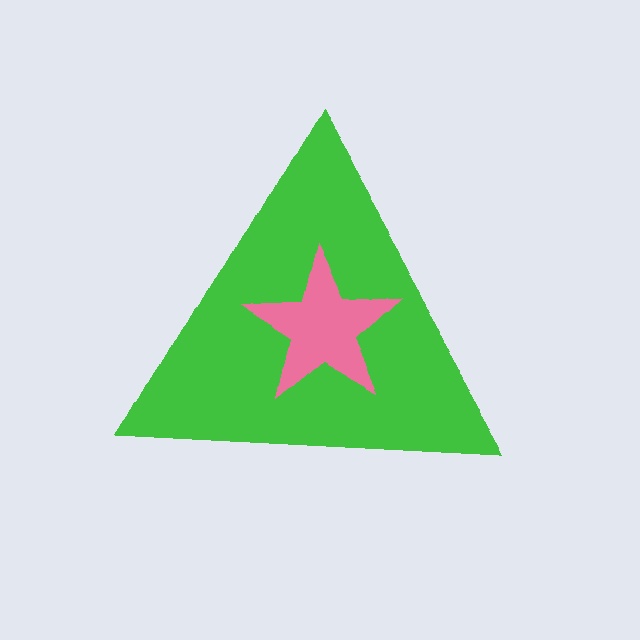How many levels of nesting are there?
2.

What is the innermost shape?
The pink star.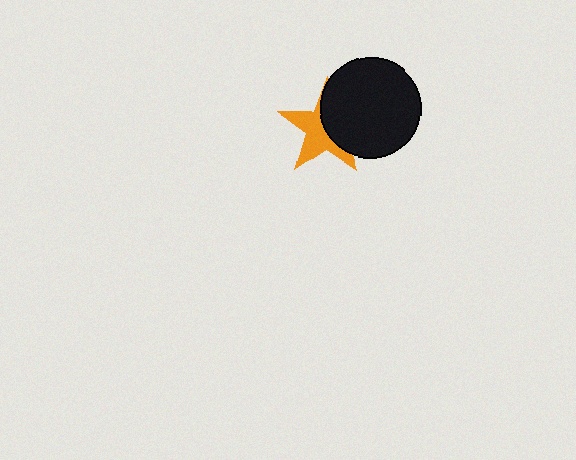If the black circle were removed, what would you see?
You would see the complete orange star.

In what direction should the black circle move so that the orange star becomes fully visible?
The black circle should move right. That is the shortest direction to clear the overlap and leave the orange star fully visible.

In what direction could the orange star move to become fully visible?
The orange star could move left. That would shift it out from behind the black circle entirely.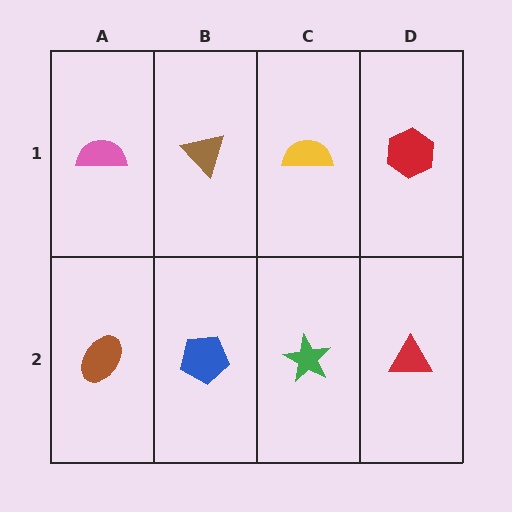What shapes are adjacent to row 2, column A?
A pink semicircle (row 1, column A), a blue pentagon (row 2, column B).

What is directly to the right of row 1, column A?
A brown triangle.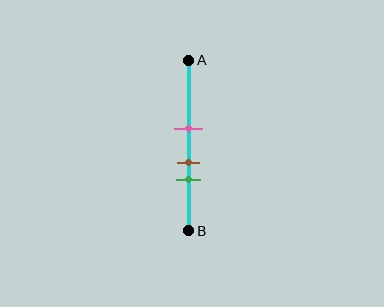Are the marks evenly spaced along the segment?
Yes, the marks are approximately evenly spaced.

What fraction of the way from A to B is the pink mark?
The pink mark is approximately 40% (0.4) of the way from A to B.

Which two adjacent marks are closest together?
The brown and green marks are the closest adjacent pair.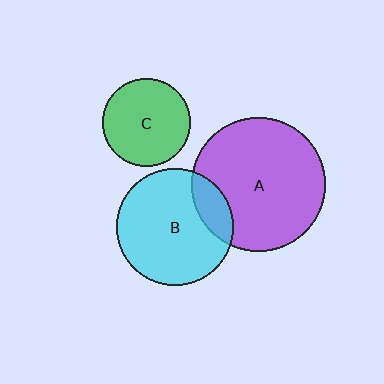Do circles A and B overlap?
Yes.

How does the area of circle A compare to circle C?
Approximately 2.3 times.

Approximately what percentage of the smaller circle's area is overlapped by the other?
Approximately 15%.